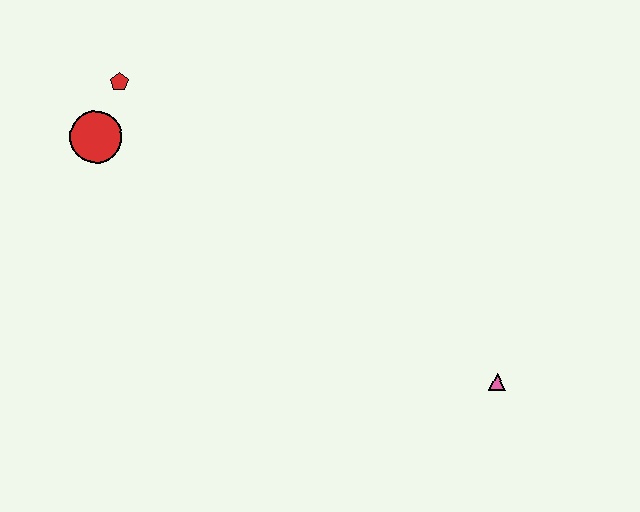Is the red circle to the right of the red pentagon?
No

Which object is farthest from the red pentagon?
The pink triangle is farthest from the red pentagon.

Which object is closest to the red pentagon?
The red circle is closest to the red pentagon.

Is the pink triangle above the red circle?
No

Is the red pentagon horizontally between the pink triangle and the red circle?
Yes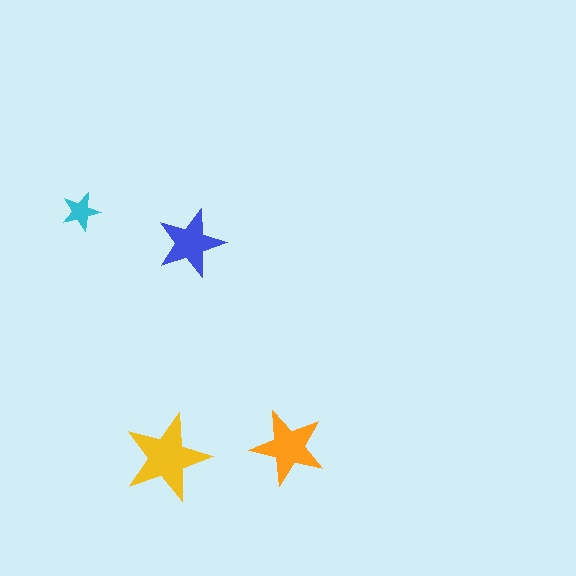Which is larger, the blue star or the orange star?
The orange one.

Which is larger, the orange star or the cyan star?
The orange one.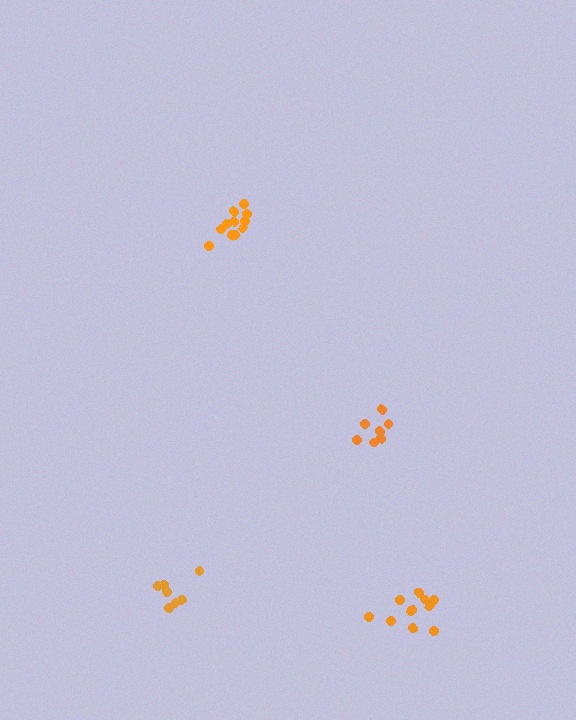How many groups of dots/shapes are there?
There are 4 groups.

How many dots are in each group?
Group 1: 11 dots, Group 2: 7 dots, Group 3: 11 dots, Group 4: 7 dots (36 total).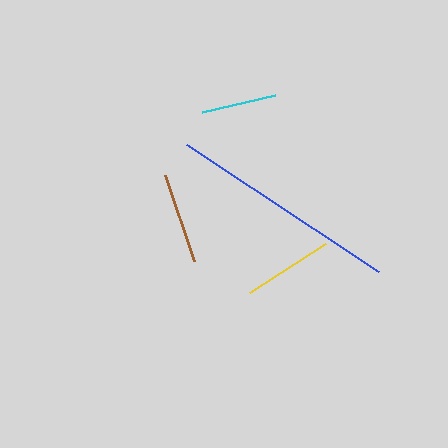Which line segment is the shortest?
The cyan line is the shortest at approximately 75 pixels.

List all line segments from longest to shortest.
From longest to shortest: blue, brown, yellow, cyan.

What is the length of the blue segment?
The blue segment is approximately 230 pixels long.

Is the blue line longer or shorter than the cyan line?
The blue line is longer than the cyan line.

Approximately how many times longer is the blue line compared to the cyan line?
The blue line is approximately 3.1 times the length of the cyan line.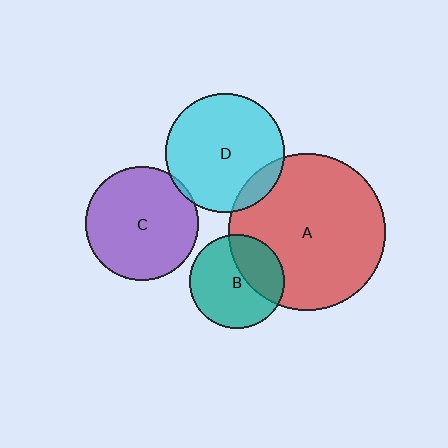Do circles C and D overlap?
Yes.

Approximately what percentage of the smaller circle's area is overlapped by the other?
Approximately 5%.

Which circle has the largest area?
Circle A (red).